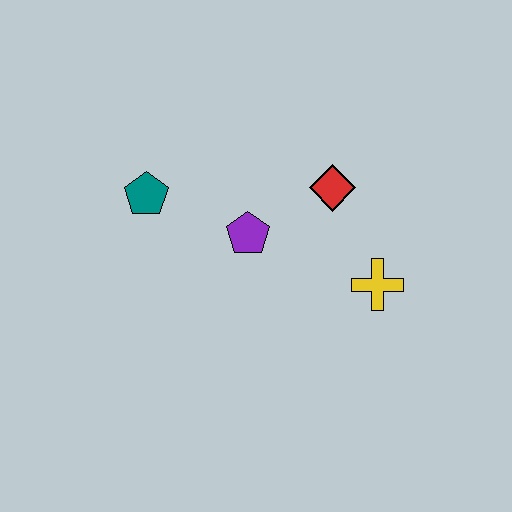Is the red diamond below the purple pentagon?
No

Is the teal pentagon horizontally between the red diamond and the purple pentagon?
No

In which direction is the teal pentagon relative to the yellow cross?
The teal pentagon is to the left of the yellow cross.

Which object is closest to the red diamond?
The purple pentagon is closest to the red diamond.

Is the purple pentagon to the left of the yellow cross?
Yes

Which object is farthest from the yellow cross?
The teal pentagon is farthest from the yellow cross.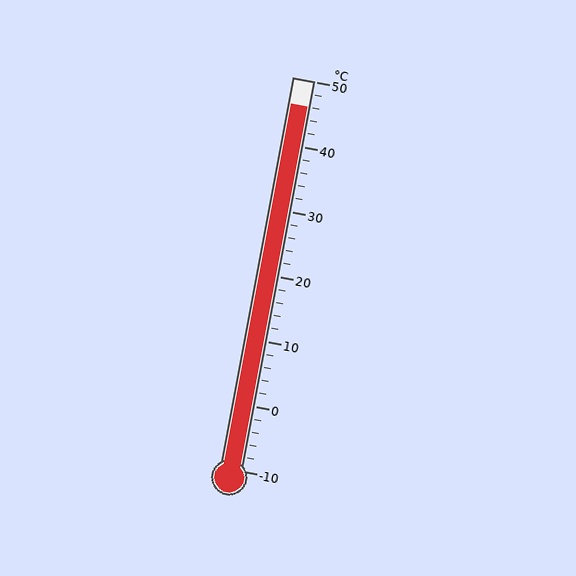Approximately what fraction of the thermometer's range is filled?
The thermometer is filled to approximately 95% of its range.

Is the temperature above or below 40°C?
The temperature is above 40°C.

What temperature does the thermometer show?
The thermometer shows approximately 46°C.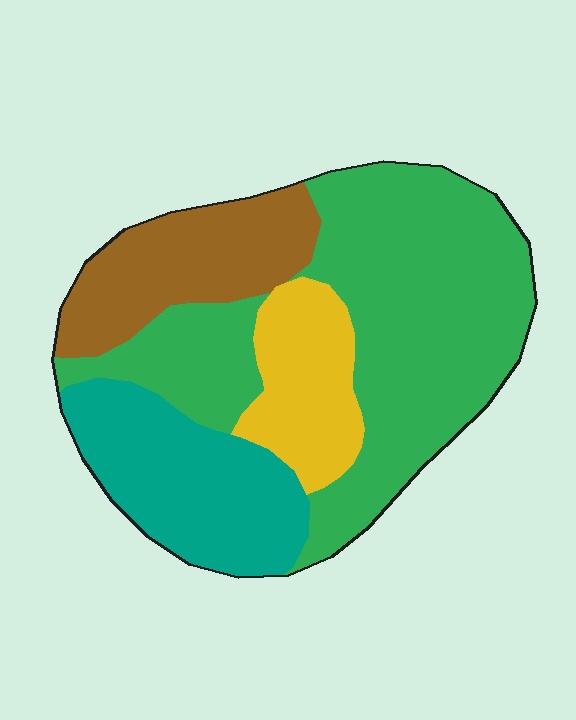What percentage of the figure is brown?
Brown takes up about one sixth (1/6) of the figure.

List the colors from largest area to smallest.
From largest to smallest: green, teal, brown, yellow.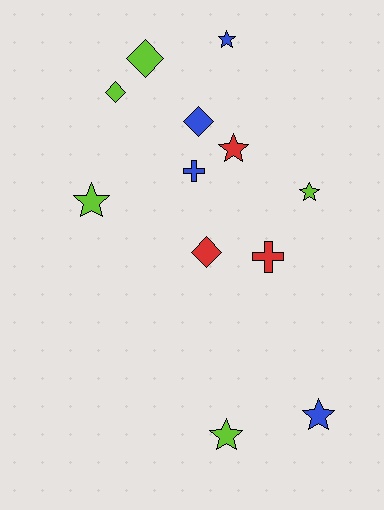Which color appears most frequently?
Lime, with 5 objects.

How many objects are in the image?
There are 12 objects.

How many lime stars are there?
There are 3 lime stars.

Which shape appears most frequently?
Star, with 6 objects.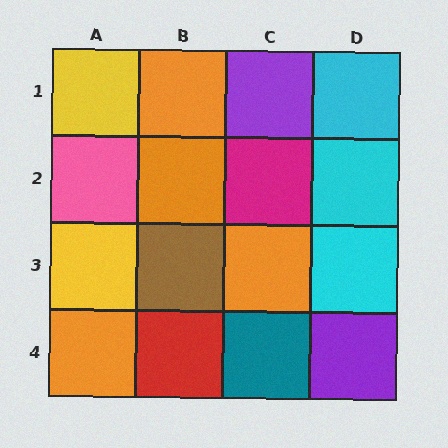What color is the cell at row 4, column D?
Purple.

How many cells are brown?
1 cell is brown.